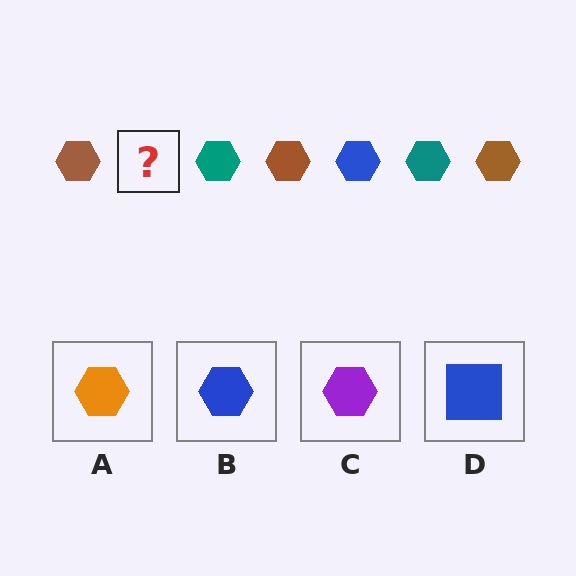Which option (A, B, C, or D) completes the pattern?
B.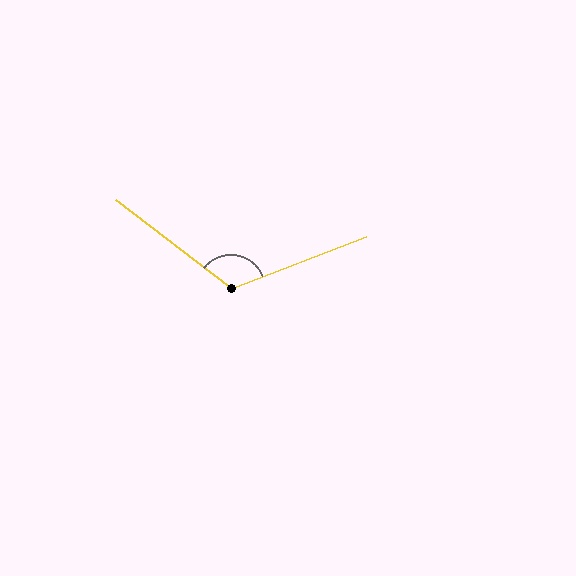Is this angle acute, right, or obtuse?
It is obtuse.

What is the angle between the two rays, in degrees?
Approximately 121 degrees.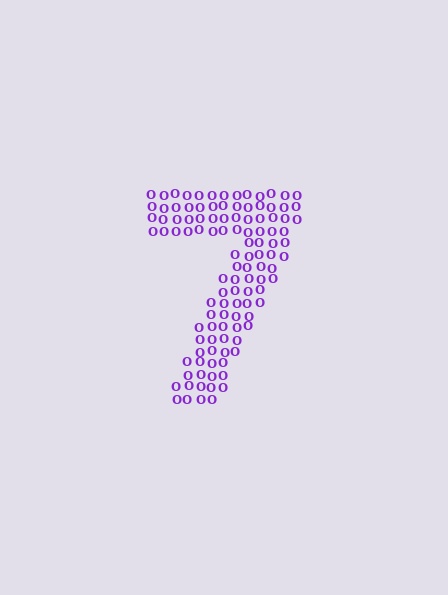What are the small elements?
The small elements are letter O's.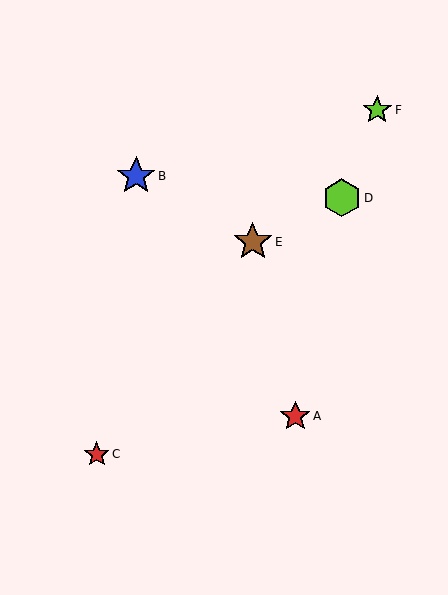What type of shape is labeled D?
Shape D is a lime hexagon.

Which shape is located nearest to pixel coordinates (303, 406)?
The red star (labeled A) at (295, 416) is nearest to that location.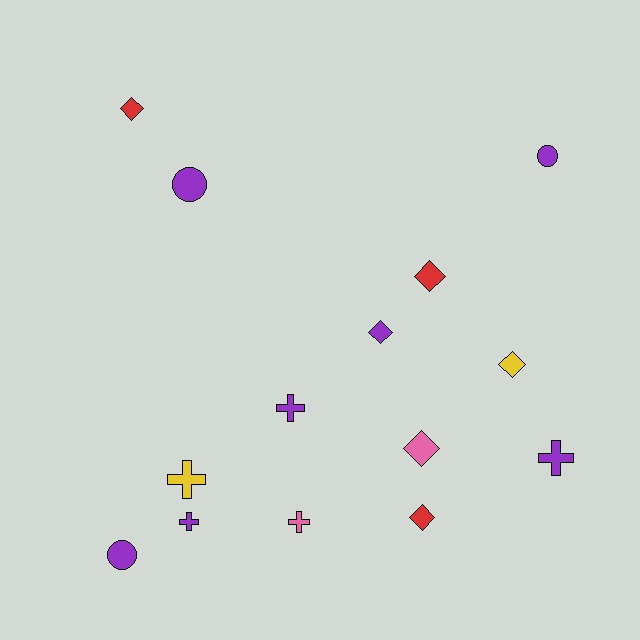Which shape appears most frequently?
Diamond, with 6 objects.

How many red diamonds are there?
There are 3 red diamonds.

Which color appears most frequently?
Purple, with 7 objects.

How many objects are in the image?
There are 14 objects.